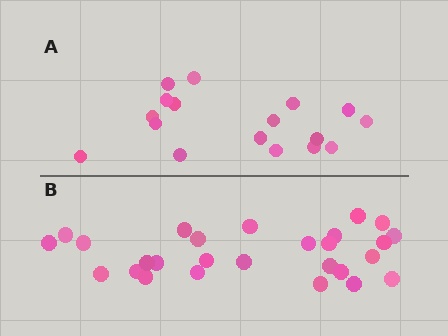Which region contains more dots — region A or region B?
Region B (the bottom region) has more dots.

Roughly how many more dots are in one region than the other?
Region B has roughly 10 or so more dots than region A.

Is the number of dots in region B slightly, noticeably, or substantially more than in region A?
Region B has substantially more. The ratio is roughly 1.6 to 1.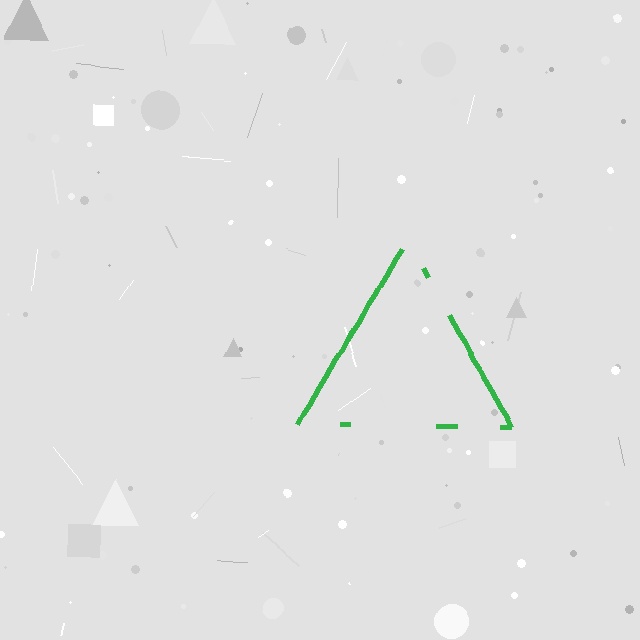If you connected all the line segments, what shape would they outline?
They would outline a triangle.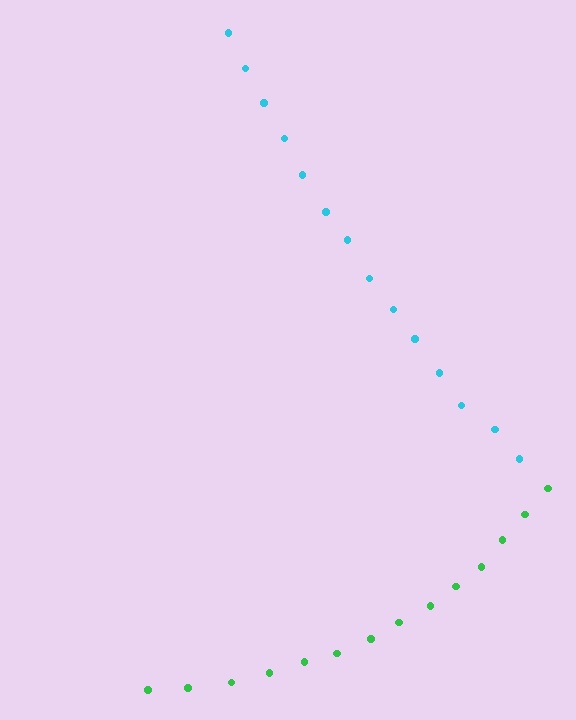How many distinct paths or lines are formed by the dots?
There are 2 distinct paths.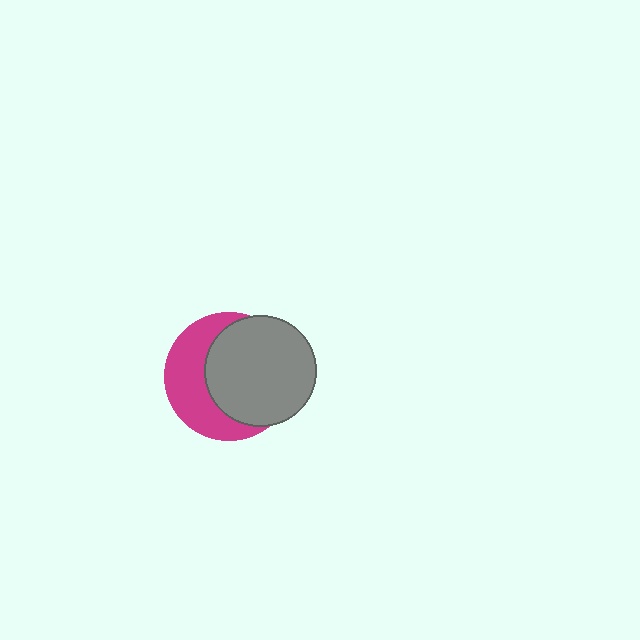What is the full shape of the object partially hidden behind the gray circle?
The partially hidden object is a magenta circle.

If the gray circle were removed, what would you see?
You would see the complete magenta circle.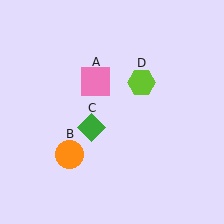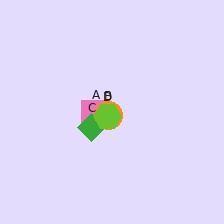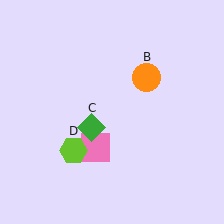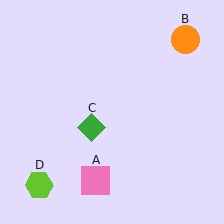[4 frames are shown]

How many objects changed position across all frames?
3 objects changed position: pink square (object A), orange circle (object B), lime hexagon (object D).